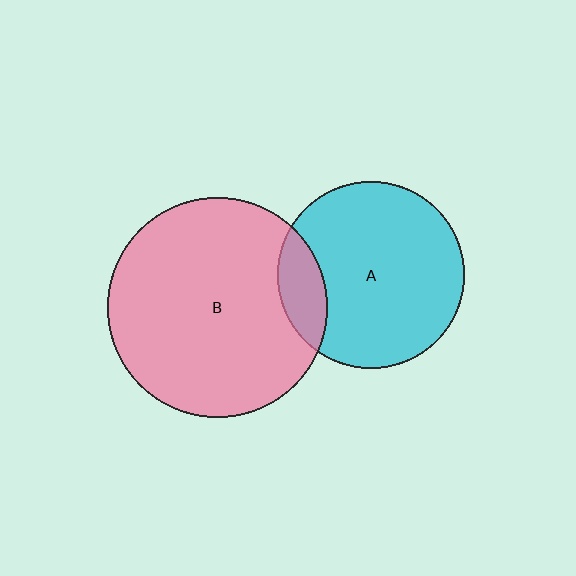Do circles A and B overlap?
Yes.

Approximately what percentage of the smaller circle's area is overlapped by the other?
Approximately 15%.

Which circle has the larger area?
Circle B (pink).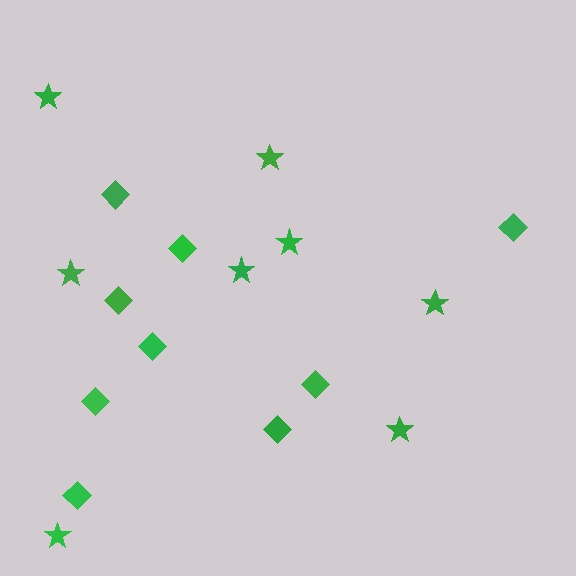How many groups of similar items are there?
There are 2 groups: one group of diamonds (9) and one group of stars (8).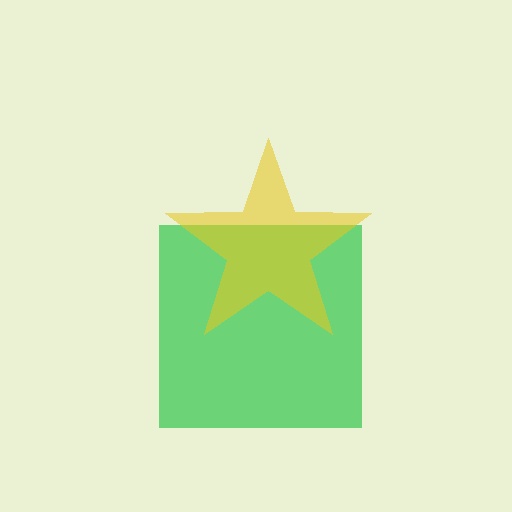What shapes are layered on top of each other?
The layered shapes are: a green square, a yellow star.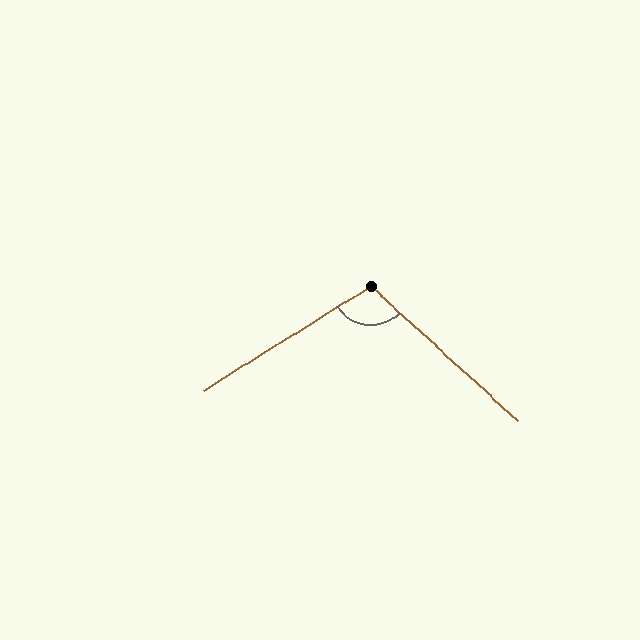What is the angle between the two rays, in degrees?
Approximately 106 degrees.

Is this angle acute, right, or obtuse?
It is obtuse.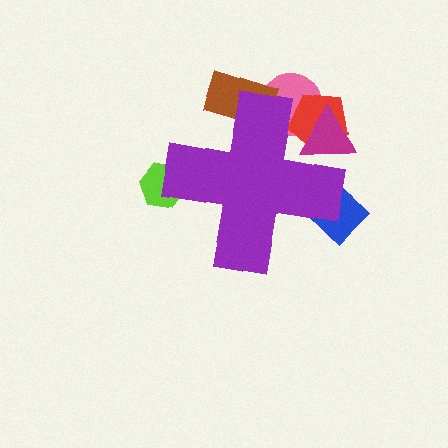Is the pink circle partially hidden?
Yes, the pink circle is partially hidden behind the purple cross.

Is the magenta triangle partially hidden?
Yes, the magenta triangle is partially hidden behind the purple cross.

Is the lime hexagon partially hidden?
Yes, the lime hexagon is partially hidden behind the purple cross.